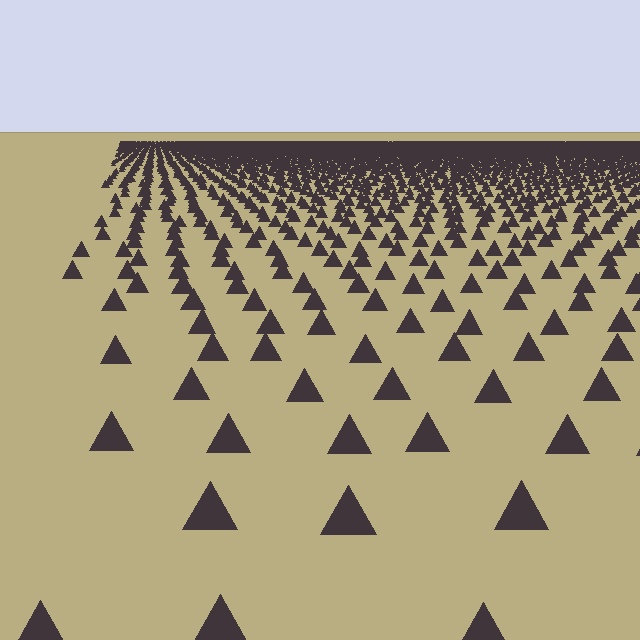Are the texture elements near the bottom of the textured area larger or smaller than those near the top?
Larger. Near the bottom, elements are closer to the viewer and appear at a bigger on-screen size.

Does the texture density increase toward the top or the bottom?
Density increases toward the top.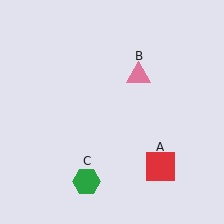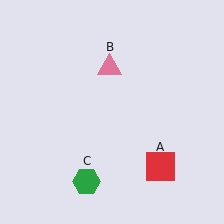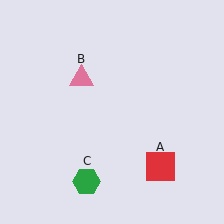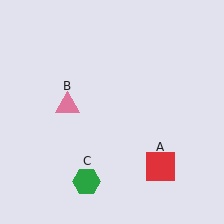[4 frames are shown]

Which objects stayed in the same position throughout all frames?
Red square (object A) and green hexagon (object C) remained stationary.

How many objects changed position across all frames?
1 object changed position: pink triangle (object B).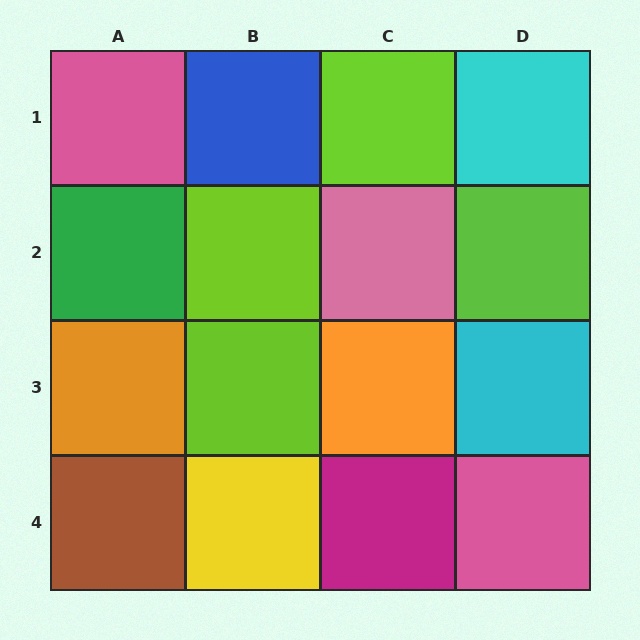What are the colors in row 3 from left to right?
Orange, lime, orange, cyan.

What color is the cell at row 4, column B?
Yellow.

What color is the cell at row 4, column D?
Pink.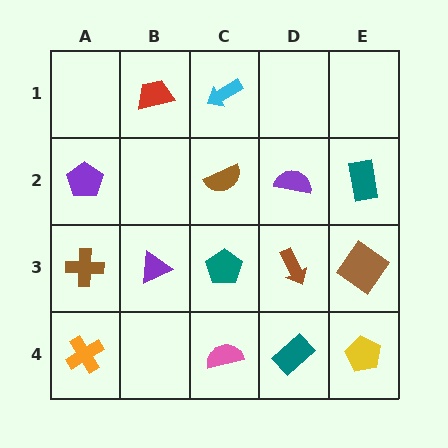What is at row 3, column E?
A brown diamond.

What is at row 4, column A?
An orange cross.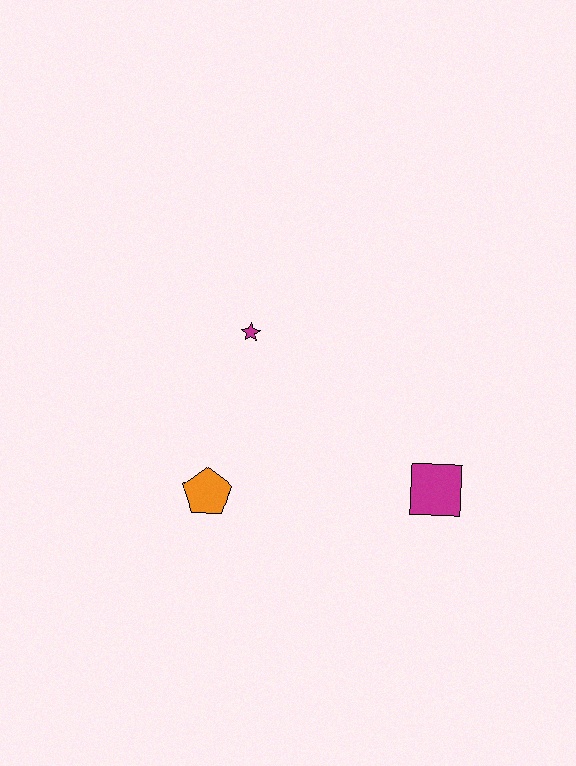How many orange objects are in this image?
There is 1 orange object.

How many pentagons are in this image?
There is 1 pentagon.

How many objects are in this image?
There are 3 objects.